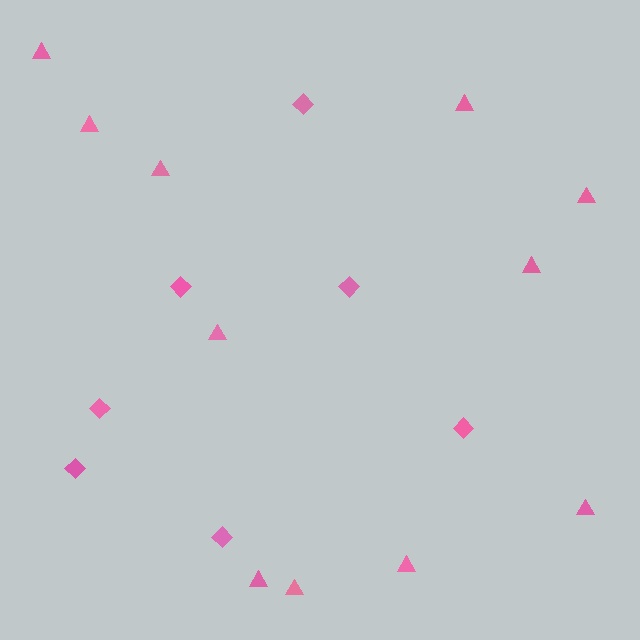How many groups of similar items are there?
There are 2 groups: one group of triangles (11) and one group of diamonds (7).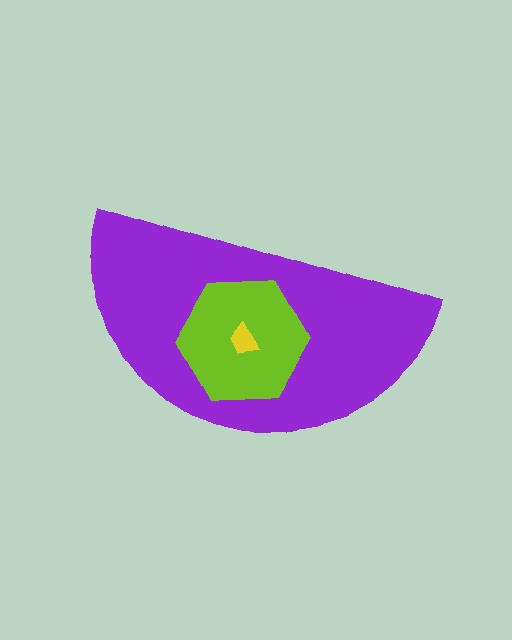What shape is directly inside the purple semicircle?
The lime hexagon.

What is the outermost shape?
The purple semicircle.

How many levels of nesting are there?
3.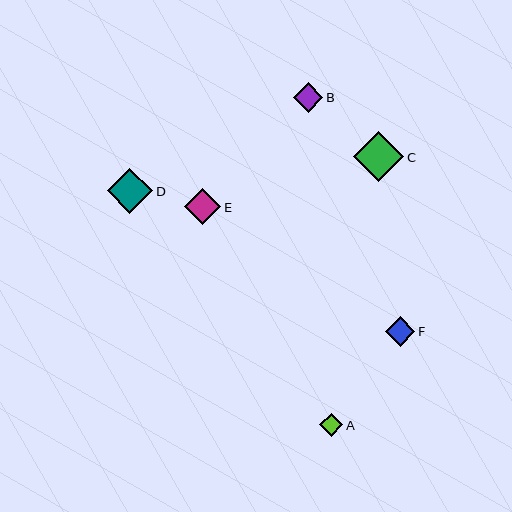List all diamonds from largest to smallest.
From largest to smallest: C, D, E, B, F, A.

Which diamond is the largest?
Diamond C is the largest with a size of approximately 50 pixels.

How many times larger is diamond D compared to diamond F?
Diamond D is approximately 1.5 times the size of diamond F.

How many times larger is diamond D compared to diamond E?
Diamond D is approximately 1.3 times the size of diamond E.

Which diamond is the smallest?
Diamond A is the smallest with a size of approximately 23 pixels.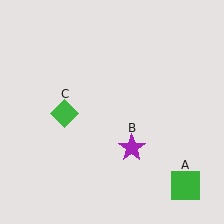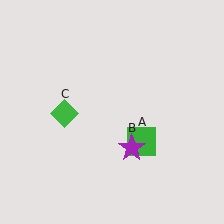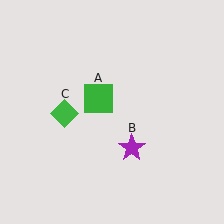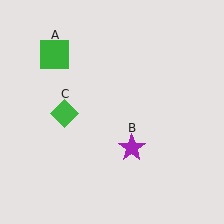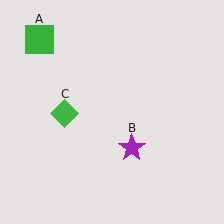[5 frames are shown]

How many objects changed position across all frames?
1 object changed position: green square (object A).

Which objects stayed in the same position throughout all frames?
Purple star (object B) and green diamond (object C) remained stationary.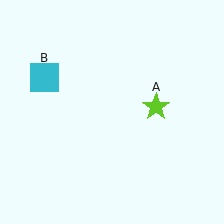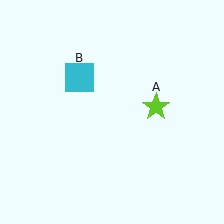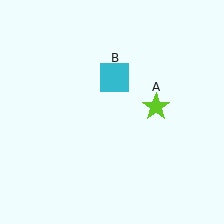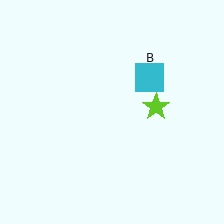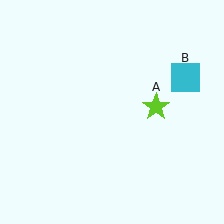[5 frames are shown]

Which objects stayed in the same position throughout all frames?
Lime star (object A) remained stationary.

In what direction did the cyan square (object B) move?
The cyan square (object B) moved right.